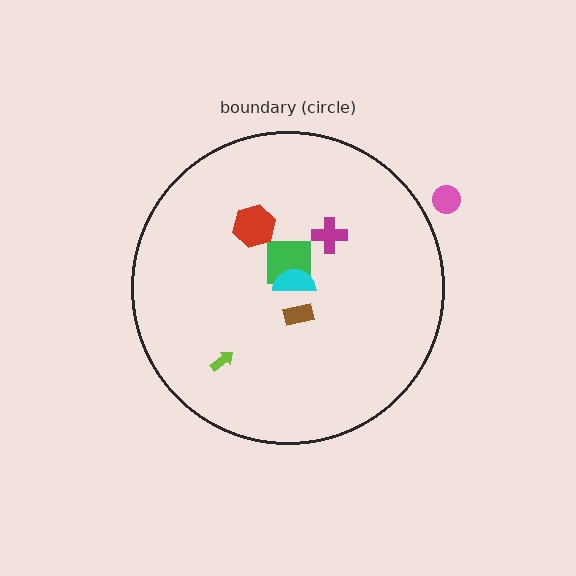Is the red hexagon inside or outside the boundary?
Inside.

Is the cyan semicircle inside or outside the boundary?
Inside.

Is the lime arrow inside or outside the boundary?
Inside.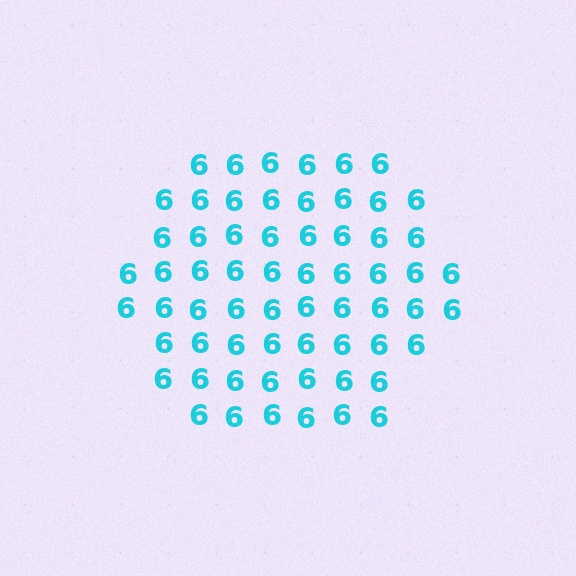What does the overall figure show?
The overall figure shows a hexagon.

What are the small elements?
The small elements are digit 6's.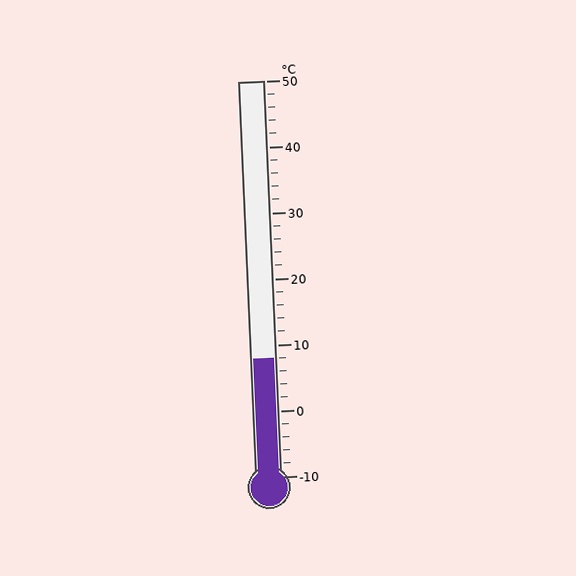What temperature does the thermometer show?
The thermometer shows approximately 8°C.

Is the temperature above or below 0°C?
The temperature is above 0°C.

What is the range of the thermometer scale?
The thermometer scale ranges from -10°C to 50°C.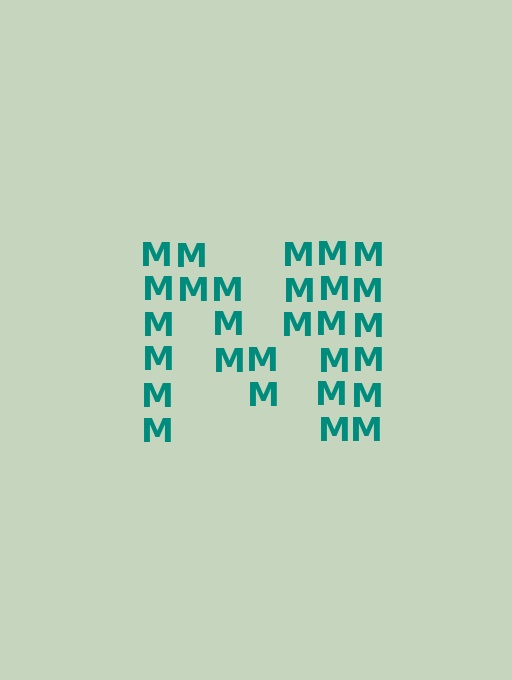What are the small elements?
The small elements are letter M's.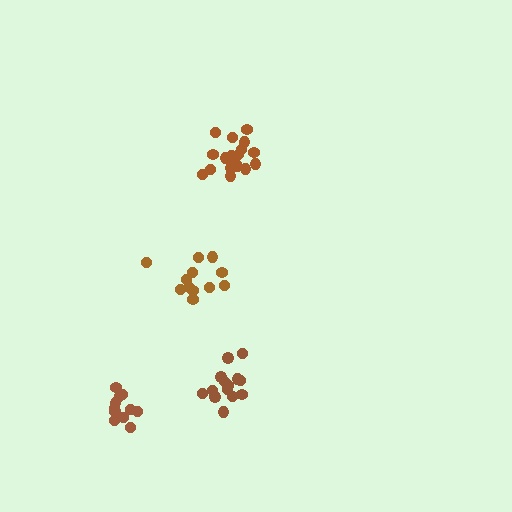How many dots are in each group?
Group 1: 17 dots, Group 2: 14 dots, Group 3: 12 dots, Group 4: 12 dots (55 total).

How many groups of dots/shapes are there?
There are 4 groups.